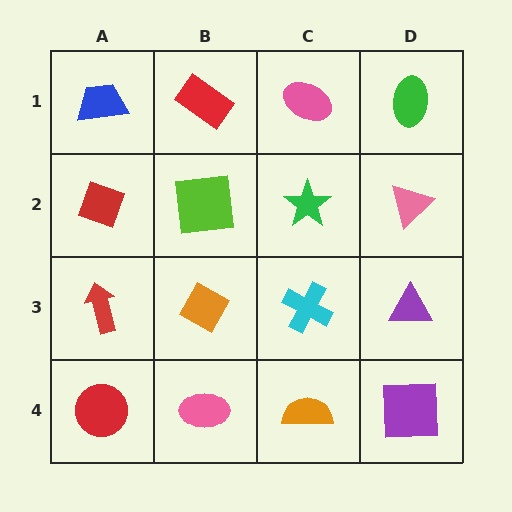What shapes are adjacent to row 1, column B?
A lime square (row 2, column B), a blue trapezoid (row 1, column A), a pink ellipse (row 1, column C).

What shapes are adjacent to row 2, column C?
A pink ellipse (row 1, column C), a cyan cross (row 3, column C), a lime square (row 2, column B), a pink triangle (row 2, column D).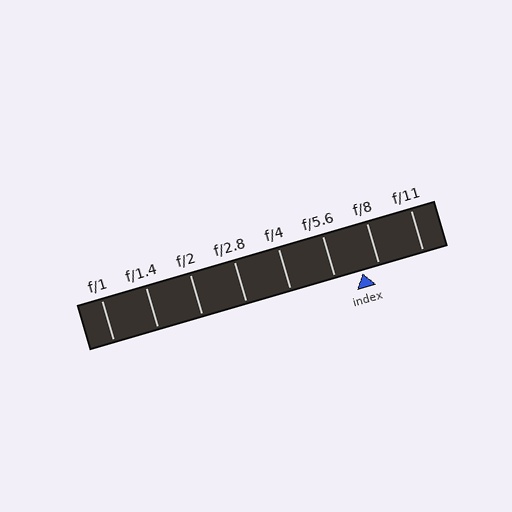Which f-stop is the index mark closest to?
The index mark is closest to f/8.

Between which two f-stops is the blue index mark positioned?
The index mark is between f/5.6 and f/8.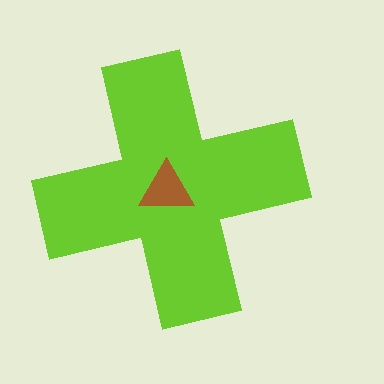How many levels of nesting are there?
2.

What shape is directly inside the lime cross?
The brown triangle.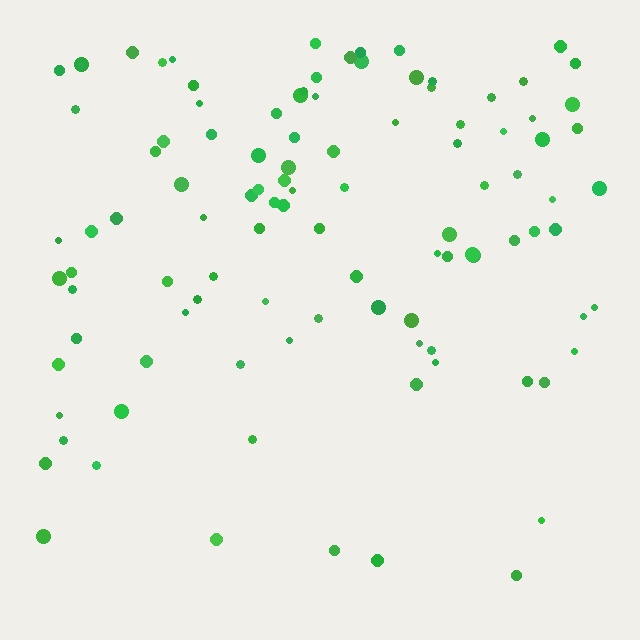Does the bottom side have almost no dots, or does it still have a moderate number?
Still a moderate number, just noticeably fewer than the top.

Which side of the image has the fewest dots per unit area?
The bottom.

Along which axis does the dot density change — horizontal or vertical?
Vertical.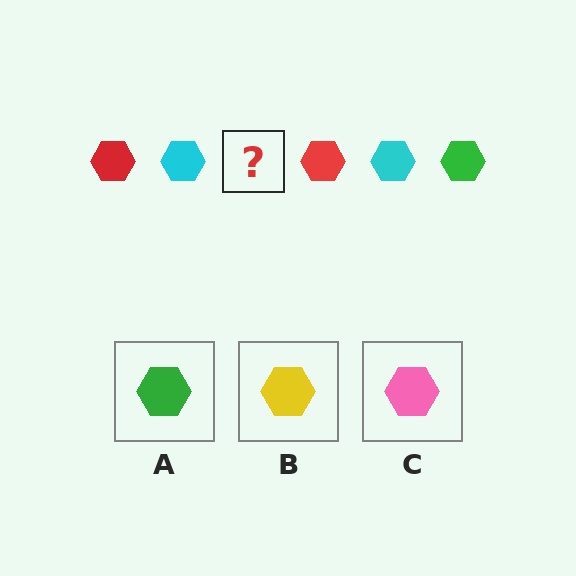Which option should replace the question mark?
Option A.